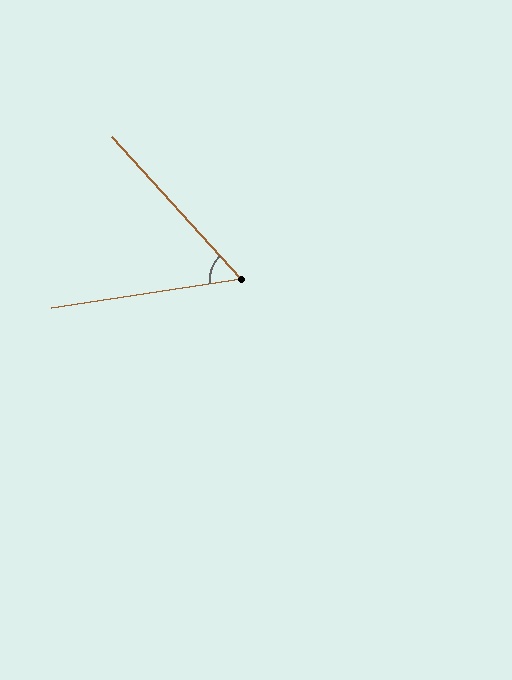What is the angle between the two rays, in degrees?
Approximately 56 degrees.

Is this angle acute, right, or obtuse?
It is acute.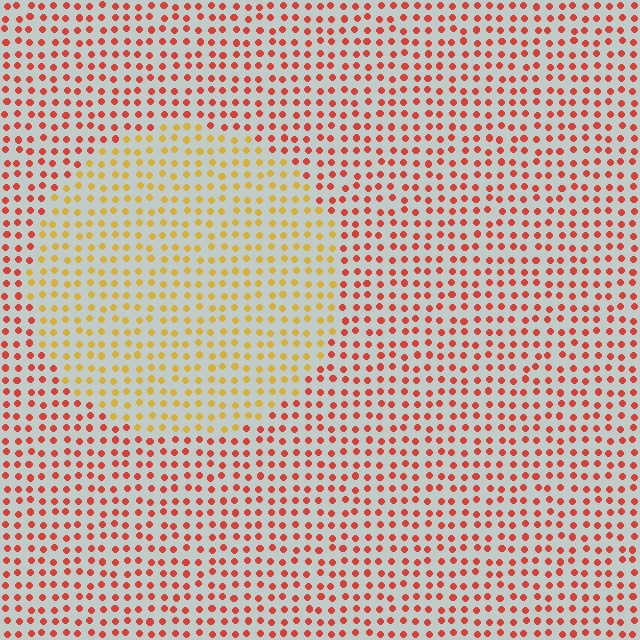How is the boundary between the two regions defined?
The boundary is defined purely by a slight shift in hue (about 43 degrees). Spacing, size, and orientation are identical on both sides.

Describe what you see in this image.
The image is filled with small red elements in a uniform arrangement. A circle-shaped region is visible where the elements are tinted to a slightly different hue, forming a subtle color boundary.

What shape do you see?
I see a circle.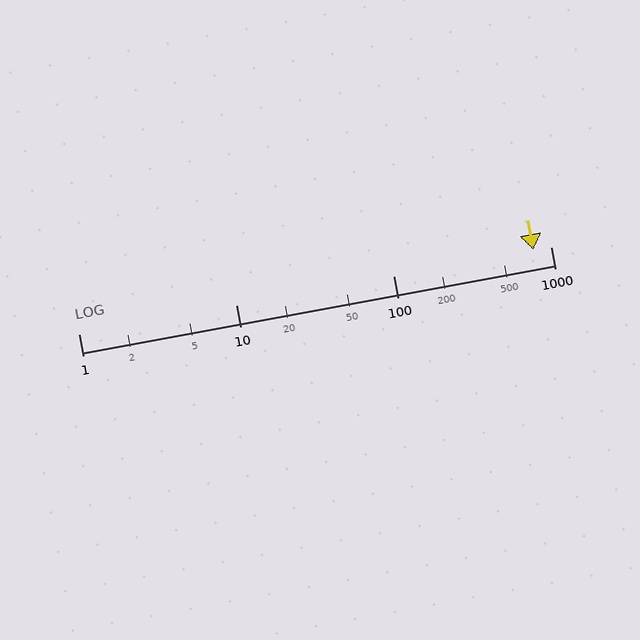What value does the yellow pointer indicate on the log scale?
The pointer indicates approximately 780.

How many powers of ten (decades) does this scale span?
The scale spans 3 decades, from 1 to 1000.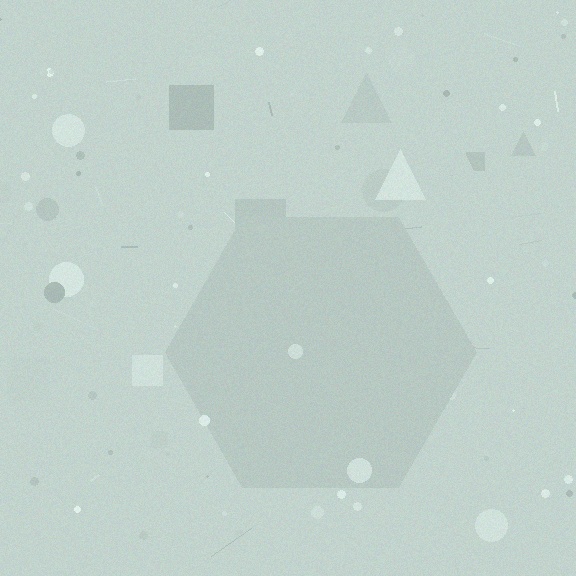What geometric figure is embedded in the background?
A hexagon is embedded in the background.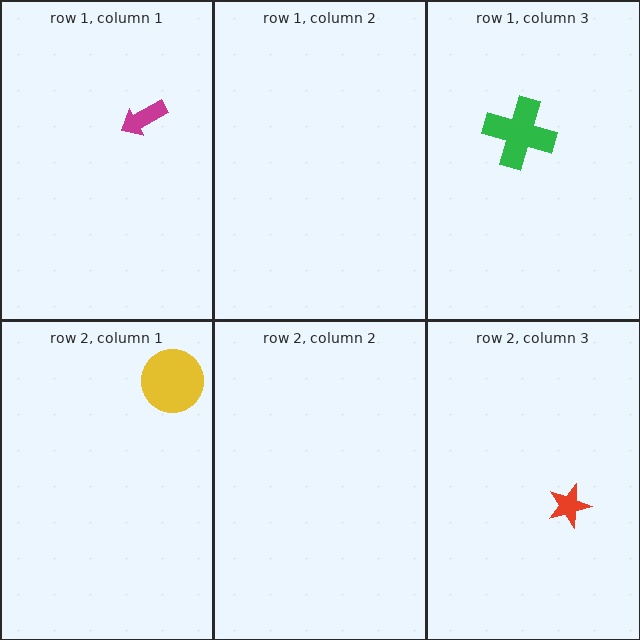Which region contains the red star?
The row 2, column 3 region.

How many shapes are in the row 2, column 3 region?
1.